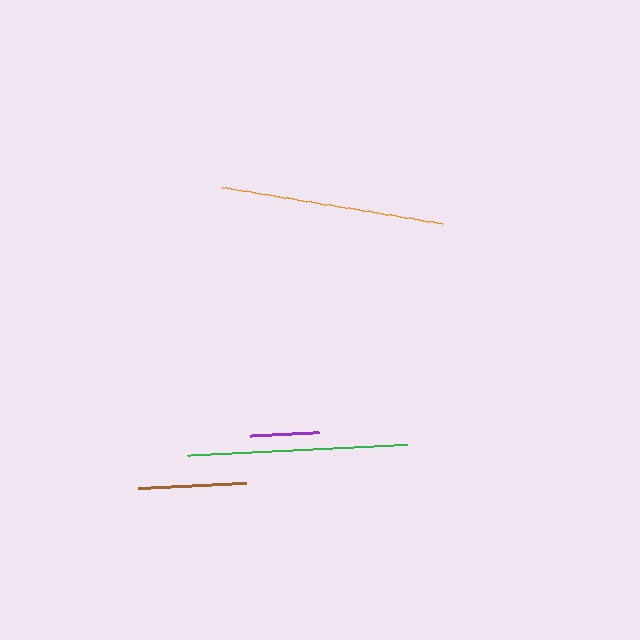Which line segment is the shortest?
The purple line is the shortest at approximately 69 pixels.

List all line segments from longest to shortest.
From longest to shortest: orange, green, brown, purple.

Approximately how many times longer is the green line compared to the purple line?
The green line is approximately 3.2 times the length of the purple line.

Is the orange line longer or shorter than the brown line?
The orange line is longer than the brown line.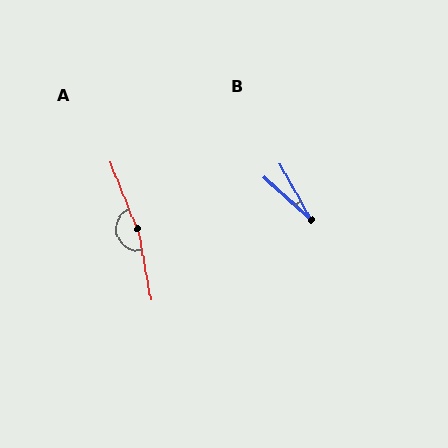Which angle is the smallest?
B, at approximately 19 degrees.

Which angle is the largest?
A, at approximately 169 degrees.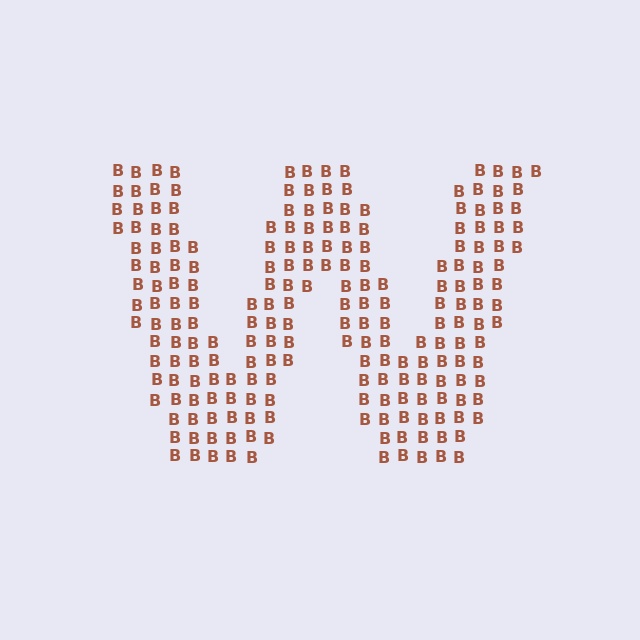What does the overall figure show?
The overall figure shows the letter W.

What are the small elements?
The small elements are letter B's.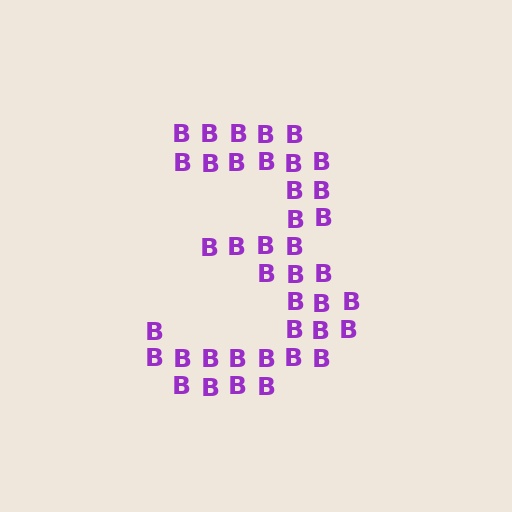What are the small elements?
The small elements are letter B's.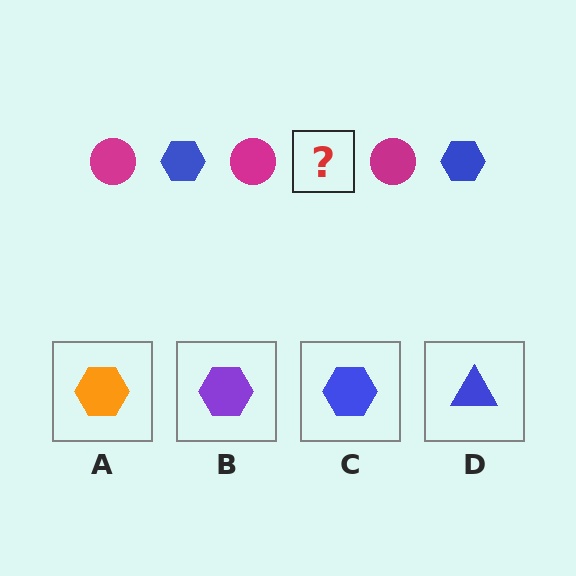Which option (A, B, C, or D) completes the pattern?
C.